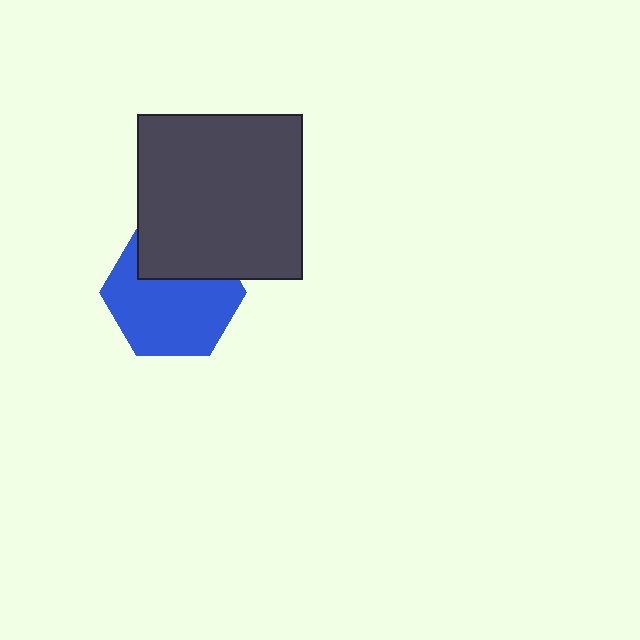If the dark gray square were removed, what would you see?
You would see the complete blue hexagon.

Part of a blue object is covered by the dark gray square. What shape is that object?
It is a hexagon.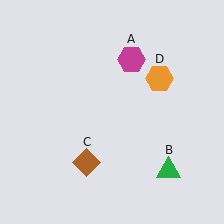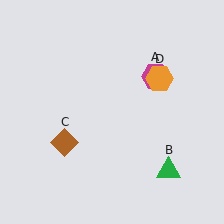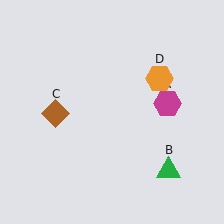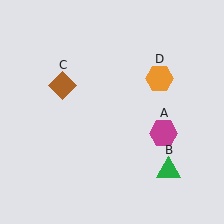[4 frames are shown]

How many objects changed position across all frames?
2 objects changed position: magenta hexagon (object A), brown diamond (object C).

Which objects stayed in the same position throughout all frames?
Green triangle (object B) and orange hexagon (object D) remained stationary.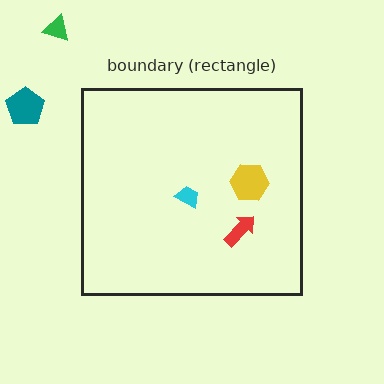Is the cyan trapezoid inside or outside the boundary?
Inside.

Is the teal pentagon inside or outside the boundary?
Outside.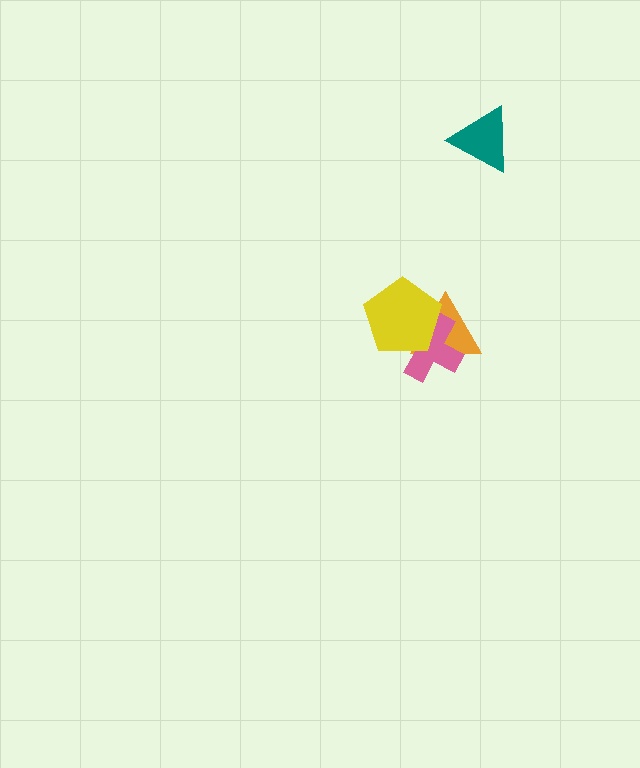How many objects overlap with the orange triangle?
2 objects overlap with the orange triangle.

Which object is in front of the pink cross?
The yellow pentagon is in front of the pink cross.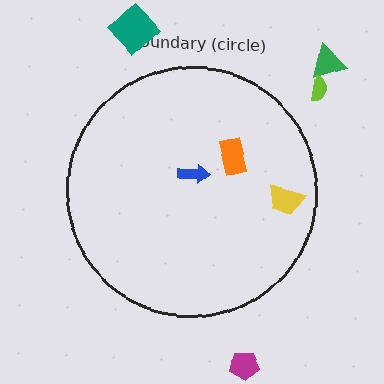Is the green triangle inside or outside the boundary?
Outside.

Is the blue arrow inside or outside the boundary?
Inside.